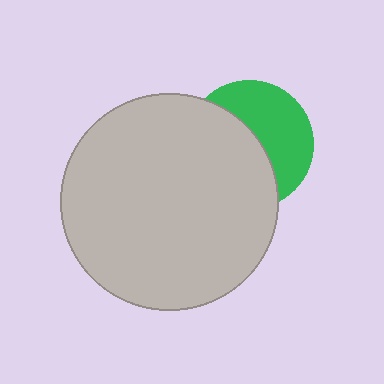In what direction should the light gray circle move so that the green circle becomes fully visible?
The light gray circle should move left. That is the shortest direction to clear the overlap and leave the green circle fully visible.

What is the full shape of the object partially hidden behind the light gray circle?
The partially hidden object is a green circle.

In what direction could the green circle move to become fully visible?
The green circle could move right. That would shift it out from behind the light gray circle entirely.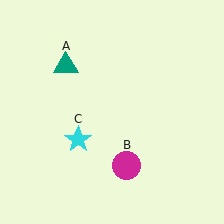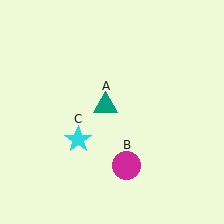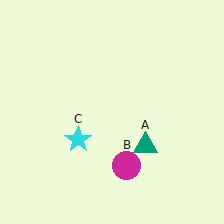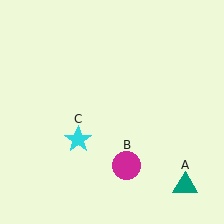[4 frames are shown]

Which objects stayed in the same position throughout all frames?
Magenta circle (object B) and cyan star (object C) remained stationary.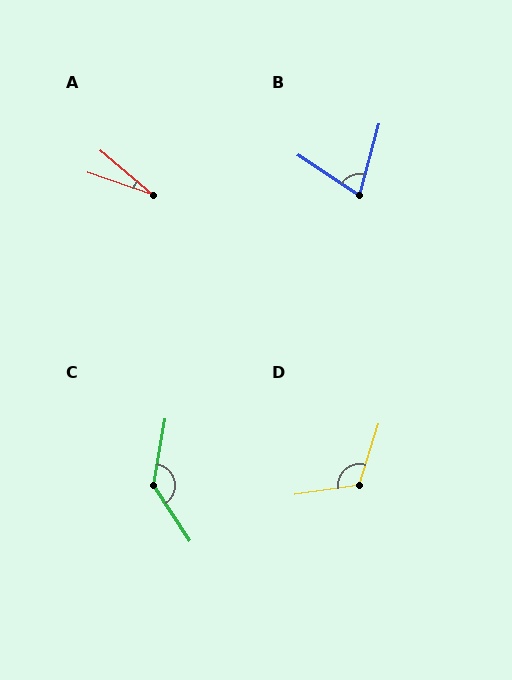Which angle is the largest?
C, at approximately 137 degrees.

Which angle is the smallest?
A, at approximately 21 degrees.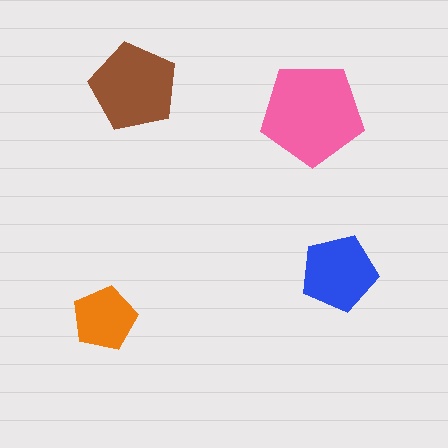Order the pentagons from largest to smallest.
the pink one, the brown one, the blue one, the orange one.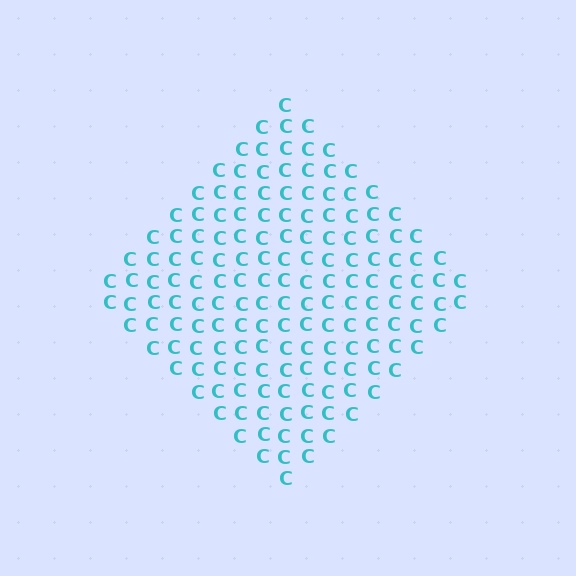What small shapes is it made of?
It is made of small letter C's.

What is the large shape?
The large shape is a diamond.